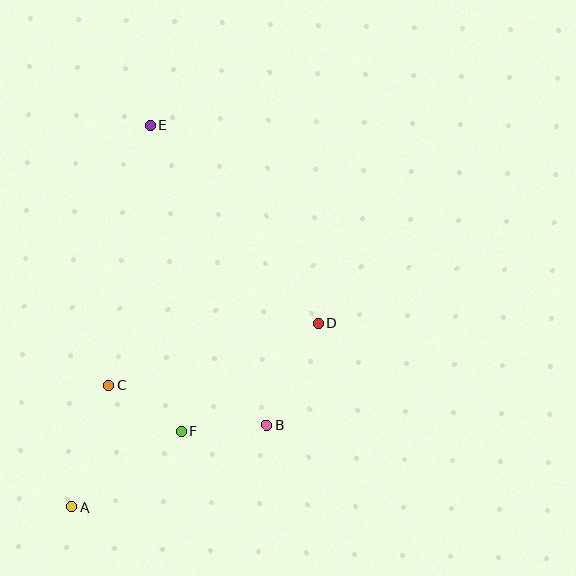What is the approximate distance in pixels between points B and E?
The distance between B and E is approximately 322 pixels.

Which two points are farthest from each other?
Points A and E are farthest from each other.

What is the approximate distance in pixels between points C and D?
The distance between C and D is approximately 219 pixels.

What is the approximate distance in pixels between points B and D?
The distance between B and D is approximately 115 pixels.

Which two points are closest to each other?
Points B and F are closest to each other.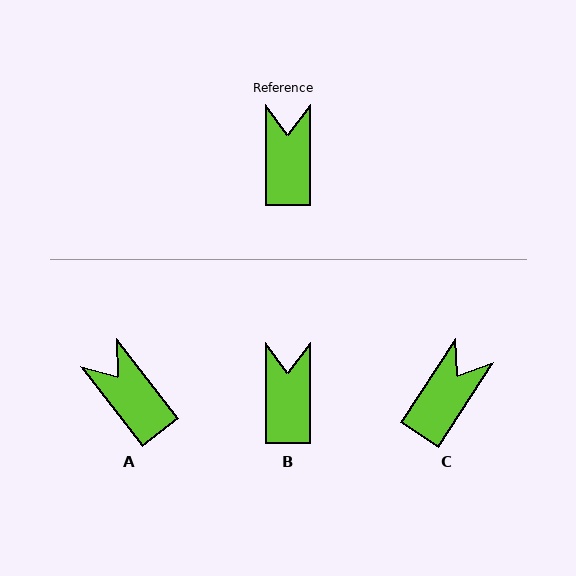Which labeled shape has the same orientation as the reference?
B.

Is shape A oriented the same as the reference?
No, it is off by about 37 degrees.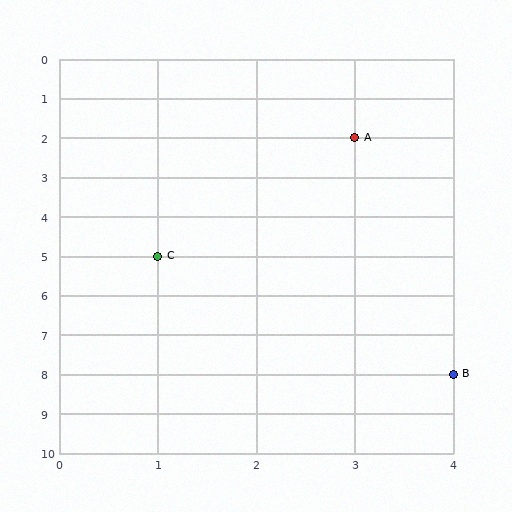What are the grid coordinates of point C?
Point C is at grid coordinates (1, 5).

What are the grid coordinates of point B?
Point B is at grid coordinates (4, 8).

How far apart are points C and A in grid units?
Points C and A are 2 columns and 3 rows apart (about 3.6 grid units diagonally).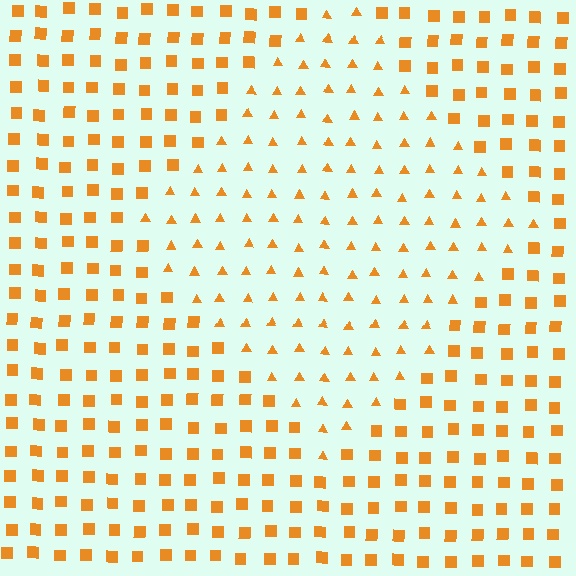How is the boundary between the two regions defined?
The boundary is defined by a change in element shape: triangles inside vs. squares outside. All elements share the same color and spacing.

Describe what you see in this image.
The image is filled with small orange elements arranged in a uniform grid. A diamond-shaped region contains triangles, while the surrounding area contains squares. The boundary is defined purely by the change in element shape.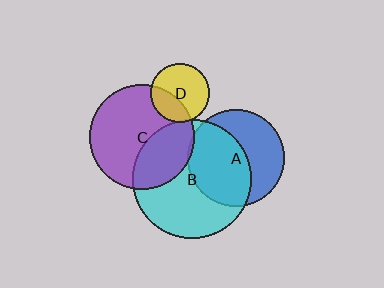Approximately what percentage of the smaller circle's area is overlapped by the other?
Approximately 55%.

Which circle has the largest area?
Circle B (cyan).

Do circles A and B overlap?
Yes.